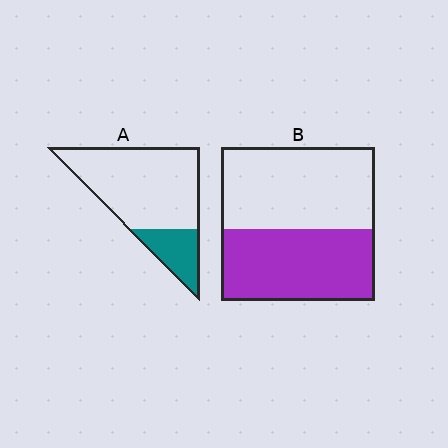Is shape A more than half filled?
No.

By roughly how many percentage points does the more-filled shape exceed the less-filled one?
By roughly 25 percentage points (B over A).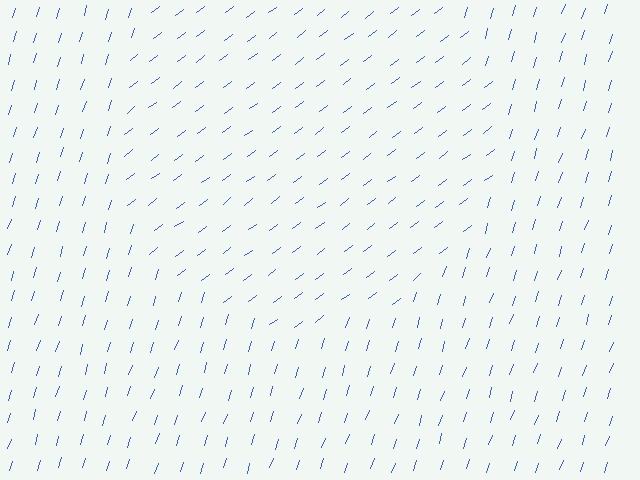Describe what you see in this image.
The image is filled with small blue line segments. A circle region in the image has lines oriented differently from the surrounding lines, creating a visible texture boundary.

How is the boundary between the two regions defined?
The boundary is defined purely by a change in line orientation (approximately 35 degrees difference). All lines are the same color and thickness.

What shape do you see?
I see a circle.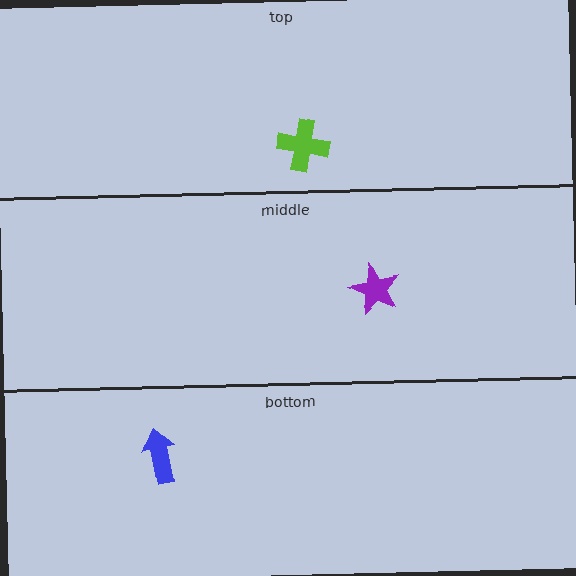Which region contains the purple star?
The middle region.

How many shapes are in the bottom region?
1.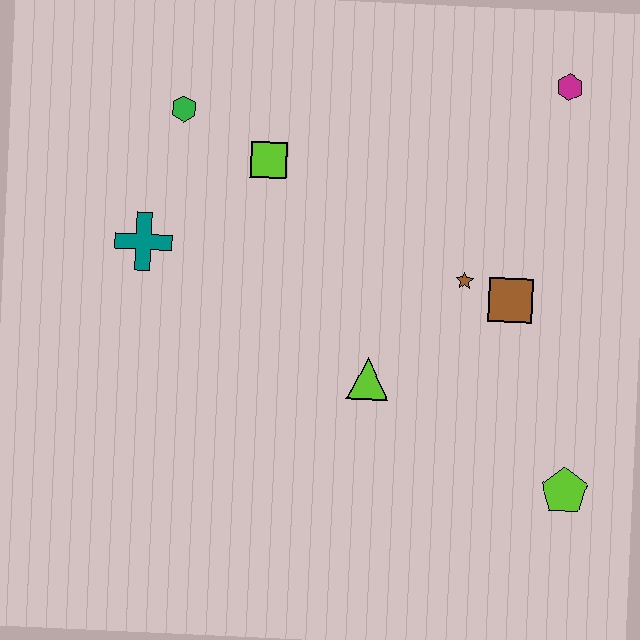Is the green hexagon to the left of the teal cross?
No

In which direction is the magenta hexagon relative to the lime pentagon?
The magenta hexagon is above the lime pentagon.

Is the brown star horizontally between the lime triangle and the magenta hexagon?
Yes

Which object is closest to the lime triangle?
The brown star is closest to the lime triangle.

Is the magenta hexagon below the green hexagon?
No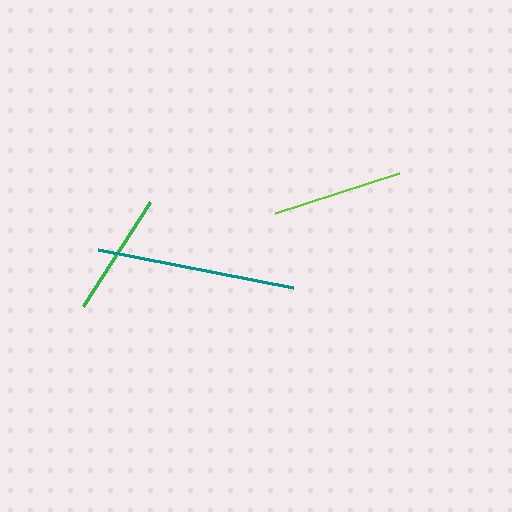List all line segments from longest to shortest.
From longest to shortest: teal, lime, green.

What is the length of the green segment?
The green segment is approximately 123 pixels long.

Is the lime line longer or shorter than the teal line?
The teal line is longer than the lime line.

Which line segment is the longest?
The teal line is the longest at approximately 199 pixels.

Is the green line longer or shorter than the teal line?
The teal line is longer than the green line.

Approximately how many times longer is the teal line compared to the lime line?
The teal line is approximately 1.5 times the length of the lime line.